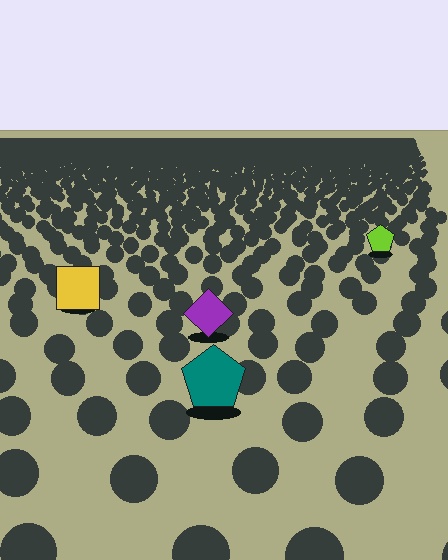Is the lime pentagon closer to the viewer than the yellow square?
No. The yellow square is closer — you can tell from the texture gradient: the ground texture is coarser near it.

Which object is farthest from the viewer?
The lime pentagon is farthest from the viewer. It appears smaller and the ground texture around it is denser.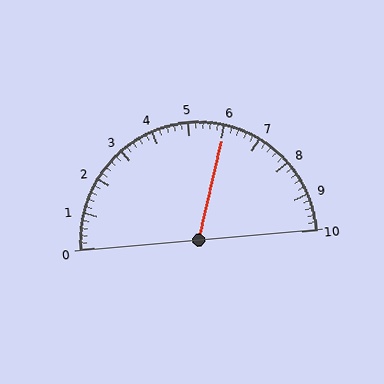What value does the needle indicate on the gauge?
The needle indicates approximately 6.0.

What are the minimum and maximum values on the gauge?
The gauge ranges from 0 to 10.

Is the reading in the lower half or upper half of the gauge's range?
The reading is in the upper half of the range (0 to 10).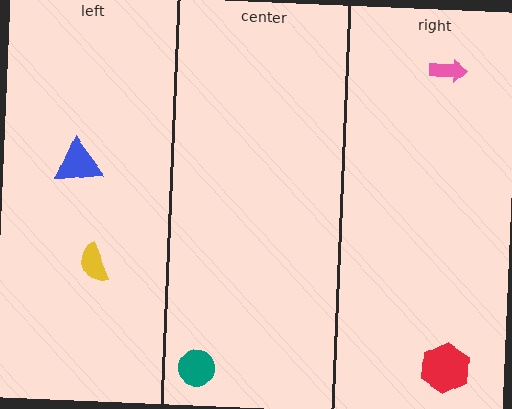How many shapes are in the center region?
1.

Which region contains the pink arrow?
The right region.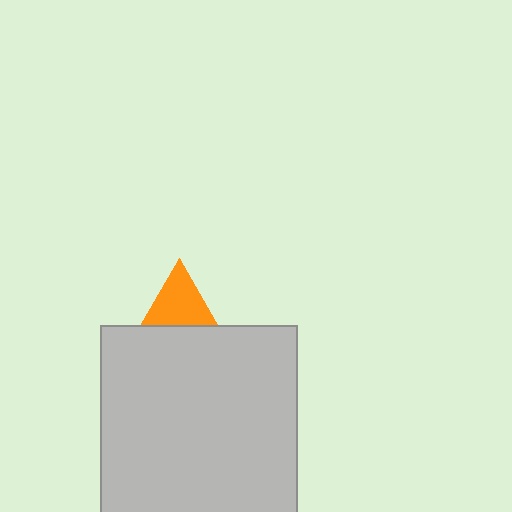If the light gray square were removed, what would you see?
You would see the complete orange triangle.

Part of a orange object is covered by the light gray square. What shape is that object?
It is a triangle.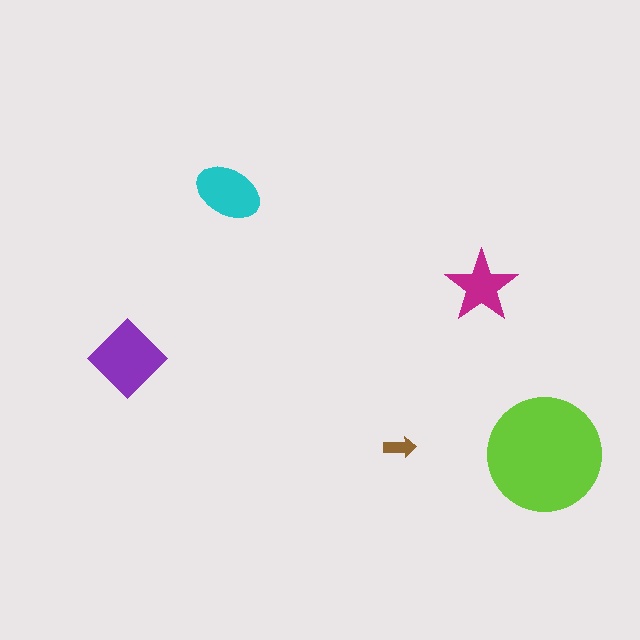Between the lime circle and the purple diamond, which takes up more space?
The lime circle.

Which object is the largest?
The lime circle.